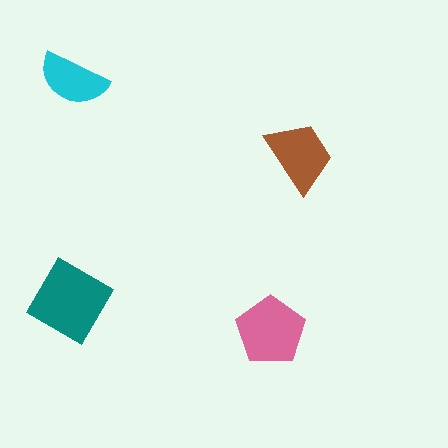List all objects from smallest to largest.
The cyan semicircle, the brown trapezoid, the pink pentagon, the teal diamond.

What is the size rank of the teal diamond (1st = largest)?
1st.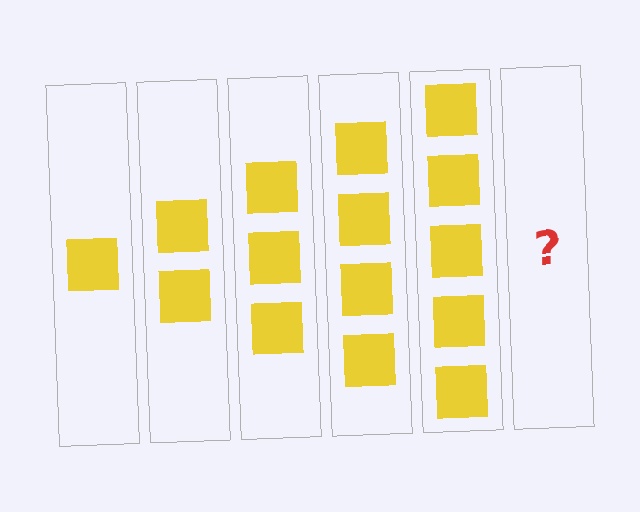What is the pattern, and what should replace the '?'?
The pattern is that each step adds one more square. The '?' should be 6 squares.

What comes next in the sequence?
The next element should be 6 squares.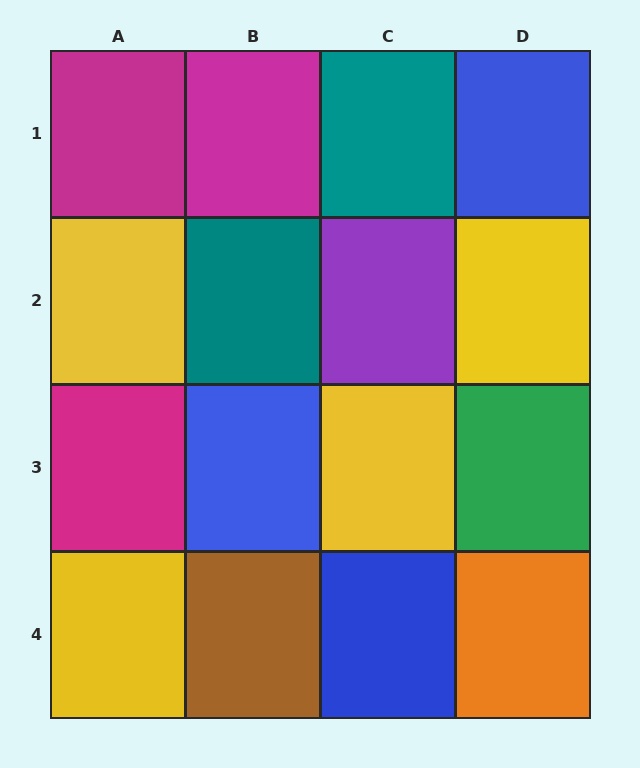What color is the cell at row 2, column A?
Yellow.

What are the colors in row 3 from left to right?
Magenta, blue, yellow, green.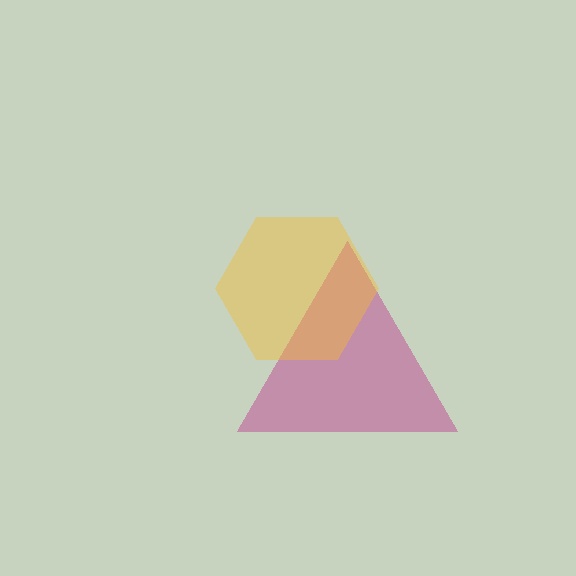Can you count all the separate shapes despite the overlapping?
Yes, there are 2 separate shapes.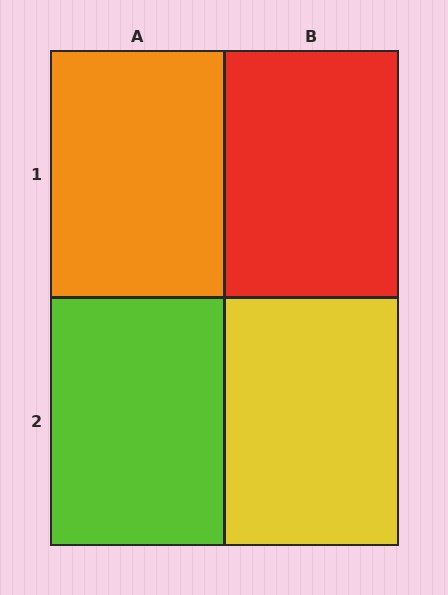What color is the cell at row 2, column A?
Lime.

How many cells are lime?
1 cell is lime.